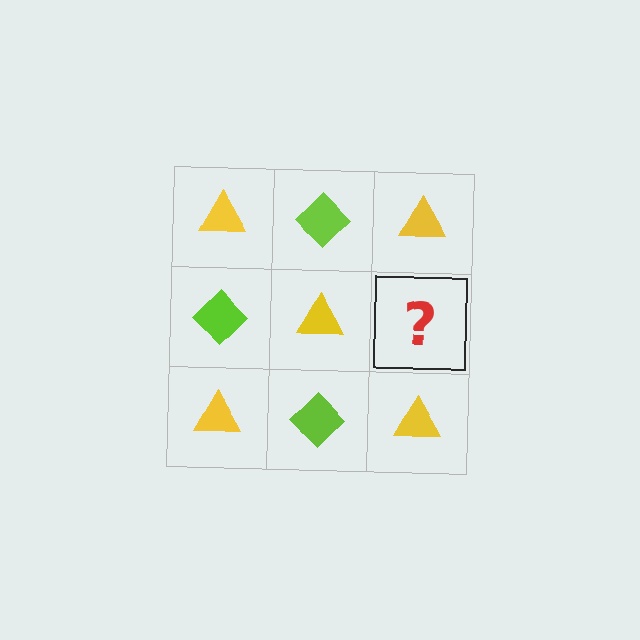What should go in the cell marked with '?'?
The missing cell should contain a lime diamond.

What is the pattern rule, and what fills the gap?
The rule is that it alternates yellow triangle and lime diamond in a checkerboard pattern. The gap should be filled with a lime diamond.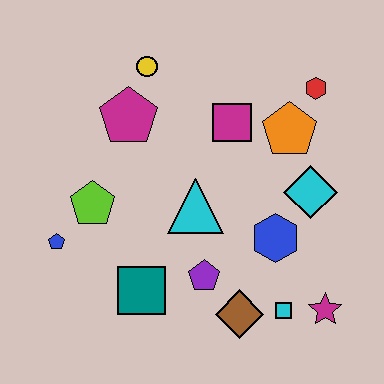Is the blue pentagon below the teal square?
No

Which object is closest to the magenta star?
The cyan square is closest to the magenta star.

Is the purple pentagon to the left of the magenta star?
Yes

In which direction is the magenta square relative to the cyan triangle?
The magenta square is above the cyan triangle.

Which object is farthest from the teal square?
The red hexagon is farthest from the teal square.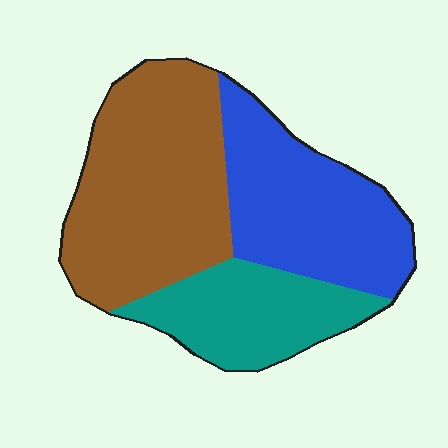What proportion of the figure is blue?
Blue takes up about one third (1/3) of the figure.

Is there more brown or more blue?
Brown.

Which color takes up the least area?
Teal, at roughly 25%.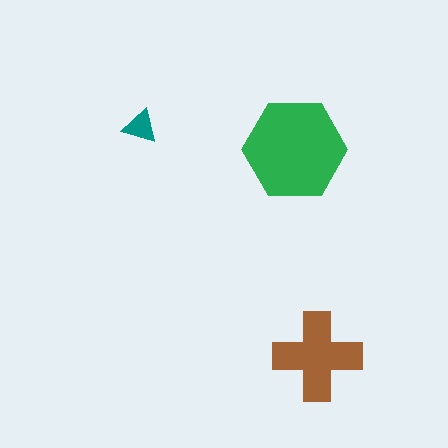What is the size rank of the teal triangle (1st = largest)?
3rd.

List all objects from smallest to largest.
The teal triangle, the brown cross, the green hexagon.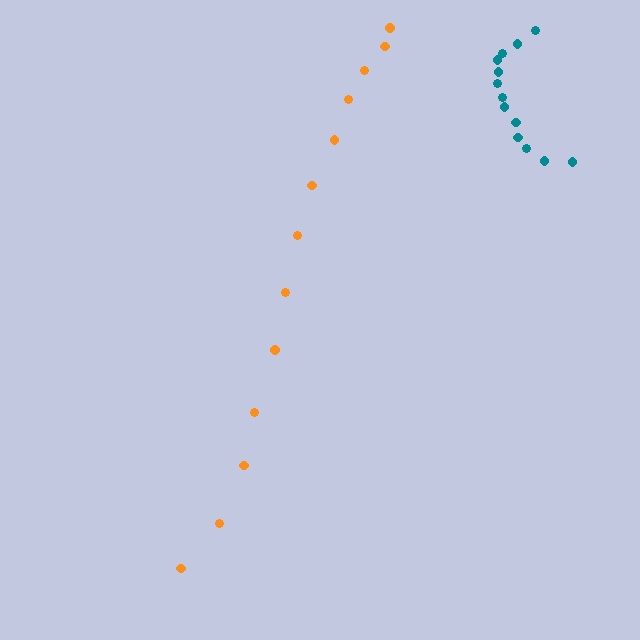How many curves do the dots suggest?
There are 2 distinct paths.